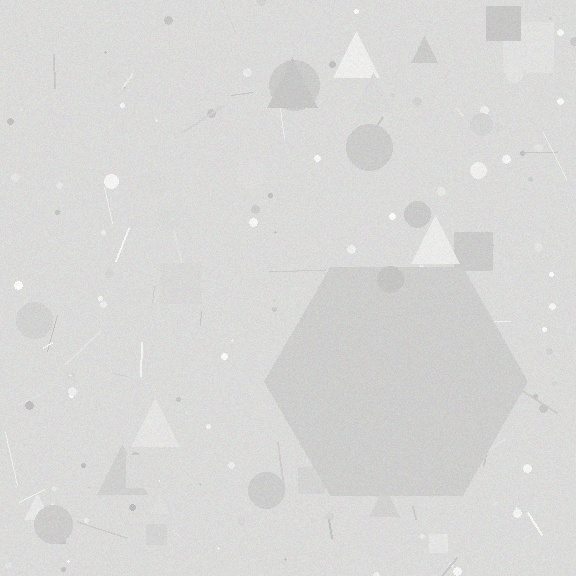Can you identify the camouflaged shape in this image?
The camouflaged shape is a hexagon.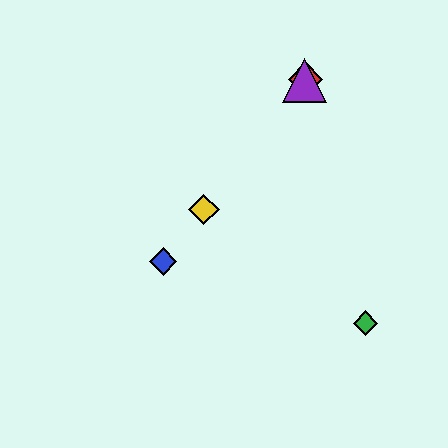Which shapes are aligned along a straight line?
The red diamond, the blue diamond, the yellow diamond, the purple triangle are aligned along a straight line.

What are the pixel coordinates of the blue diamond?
The blue diamond is at (163, 261).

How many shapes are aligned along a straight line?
4 shapes (the red diamond, the blue diamond, the yellow diamond, the purple triangle) are aligned along a straight line.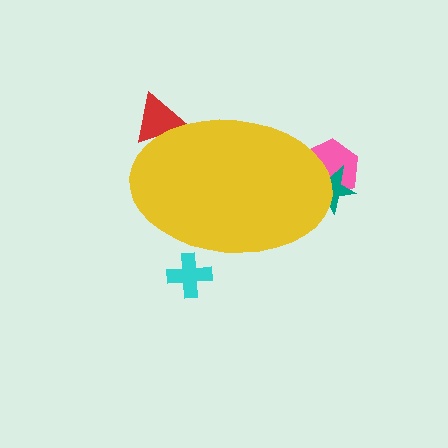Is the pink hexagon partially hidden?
Yes, the pink hexagon is partially hidden behind the yellow ellipse.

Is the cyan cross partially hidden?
Yes, the cyan cross is partially hidden behind the yellow ellipse.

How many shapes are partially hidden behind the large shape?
4 shapes are partially hidden.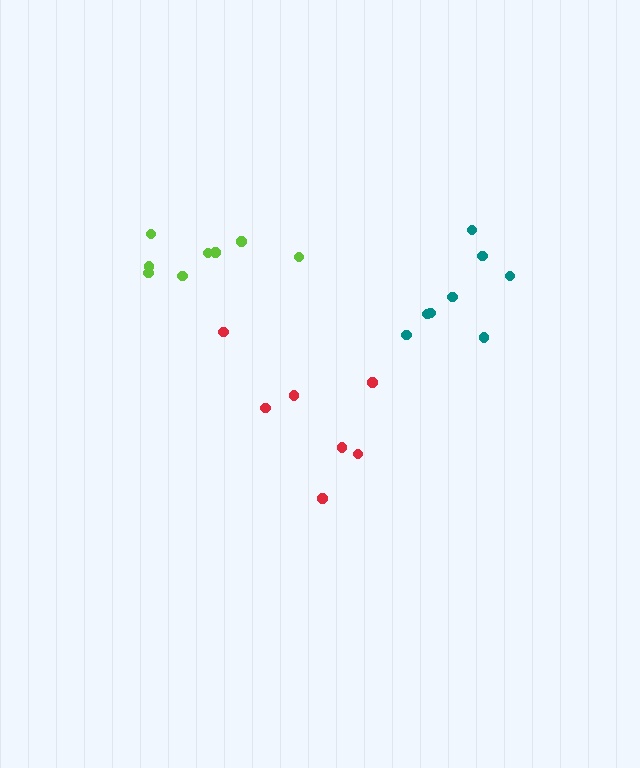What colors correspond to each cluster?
The clusters are colored: teal, lime, red.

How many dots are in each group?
Group 1: 8 dots, Group 2: 8 dots, Group 3: 7 dots (23 total).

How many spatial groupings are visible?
There are 3 spatial groupings.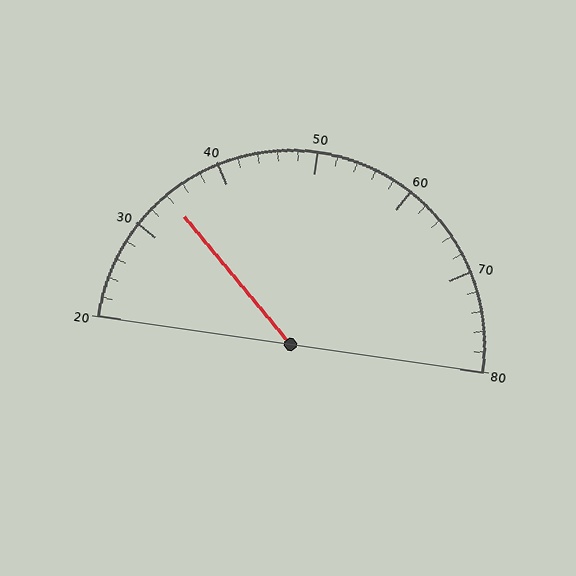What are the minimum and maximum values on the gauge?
The gauge ranges from 20 to 80.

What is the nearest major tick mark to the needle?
The nearest major tick mark is 30.